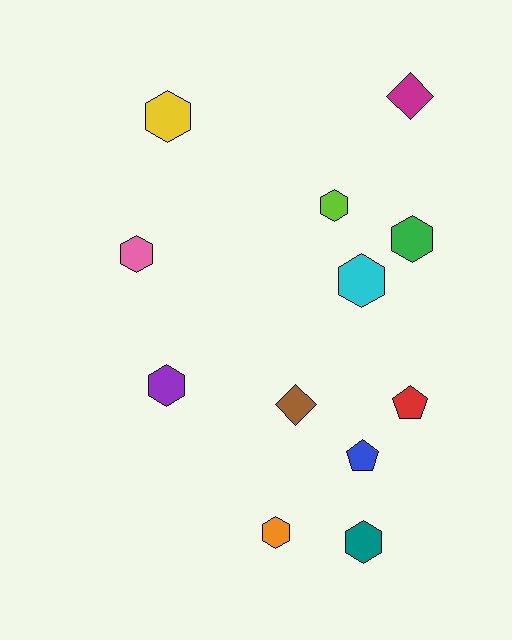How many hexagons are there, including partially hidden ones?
There are 8 hexagons.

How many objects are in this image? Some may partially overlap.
There are 12 objects.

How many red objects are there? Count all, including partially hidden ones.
There is 1 red object.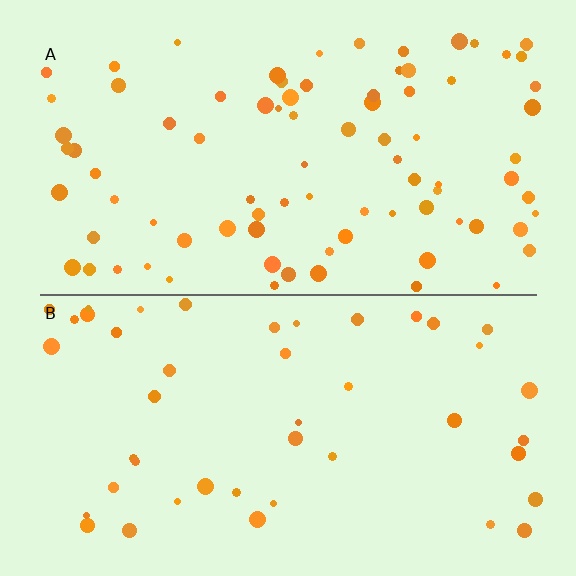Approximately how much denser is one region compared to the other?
Approximately 1.9× — region A over region B.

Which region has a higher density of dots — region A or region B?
A (the top).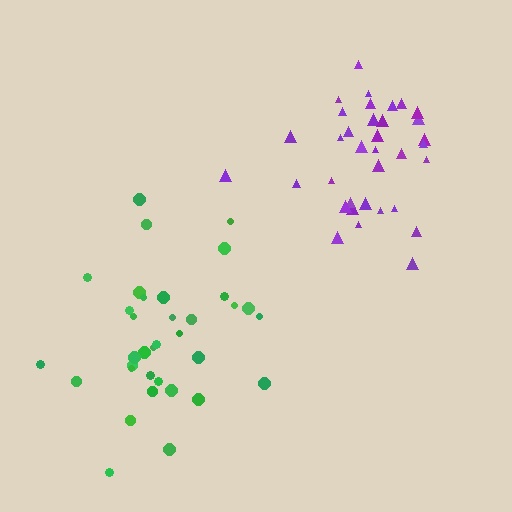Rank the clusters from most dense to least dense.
purple, green.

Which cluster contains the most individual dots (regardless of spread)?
Purple (35).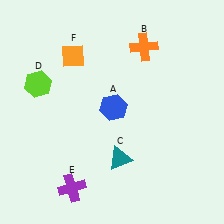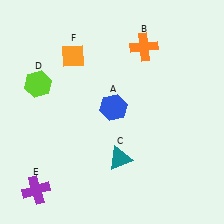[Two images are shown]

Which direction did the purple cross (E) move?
The purple cross (E) moved left.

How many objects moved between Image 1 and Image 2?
1 object moved between the two images.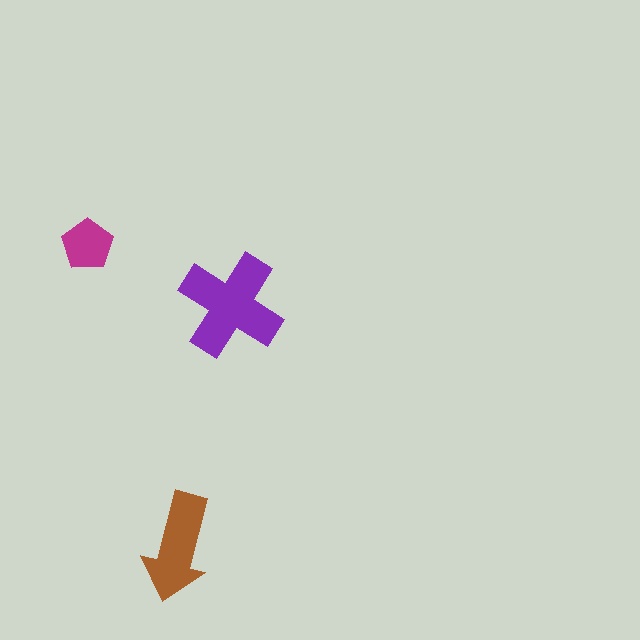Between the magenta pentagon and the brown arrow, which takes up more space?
The brown arrow.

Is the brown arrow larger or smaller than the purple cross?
Smaller.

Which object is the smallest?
The magenta pentagon.